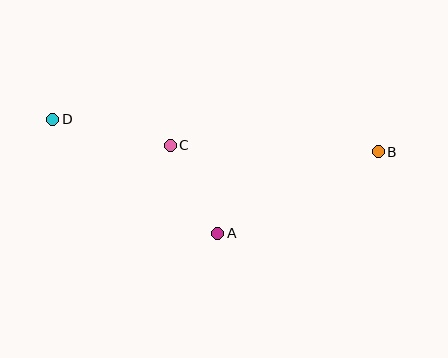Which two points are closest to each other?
Points A and C are closest to each other.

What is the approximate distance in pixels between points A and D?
The distance between A and D is approximately 201 pixels.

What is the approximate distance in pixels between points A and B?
The distance between A and B is approximately 180 pixels.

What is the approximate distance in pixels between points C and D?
The distance between C and D is approximately 121 pixels.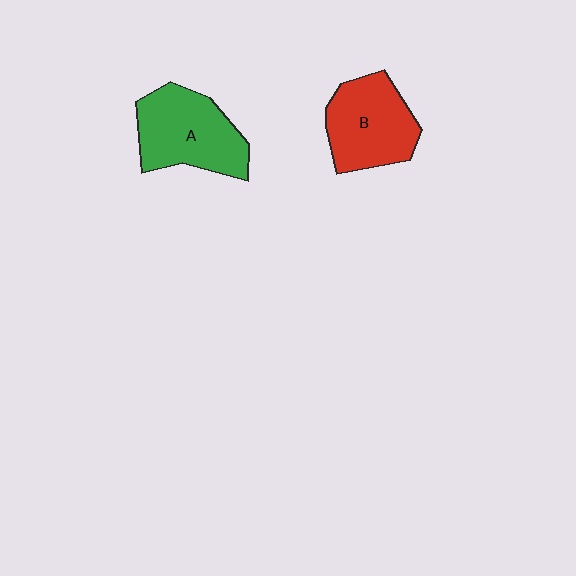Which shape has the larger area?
Shape A (green).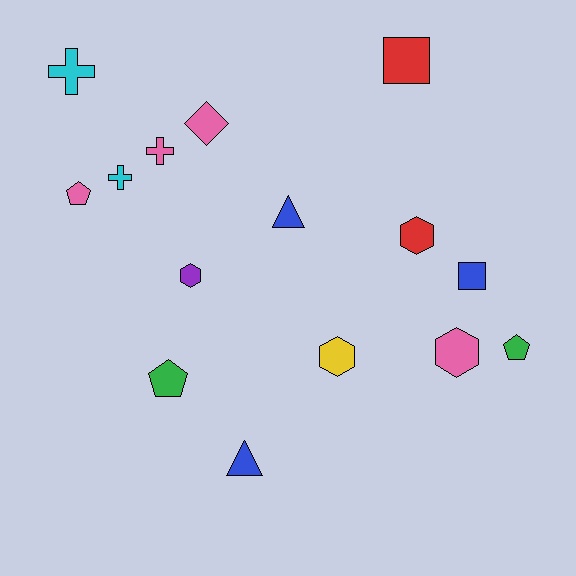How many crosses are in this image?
There are 3 crosses.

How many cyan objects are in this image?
There are 2 cyan objects.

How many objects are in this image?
There are 15 objects.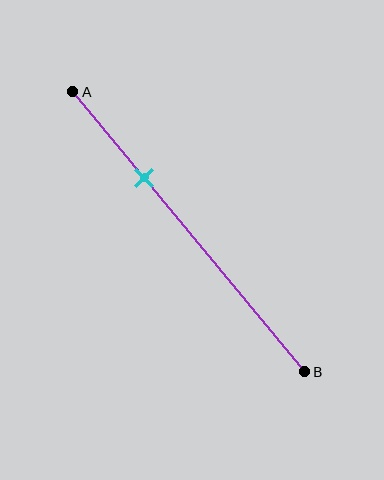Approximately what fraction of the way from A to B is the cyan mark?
The cyan mark is approximately 30% of the way from A to B.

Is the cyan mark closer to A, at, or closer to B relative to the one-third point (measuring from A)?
The cyan mark is approximately at the one-third point of segment AB.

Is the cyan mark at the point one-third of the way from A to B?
Yes, the mark is approximately at the one-third point.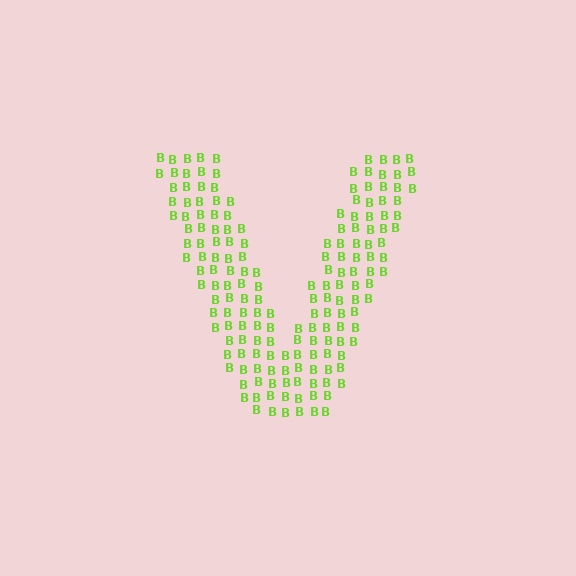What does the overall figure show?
The overall figure shows the letter V.